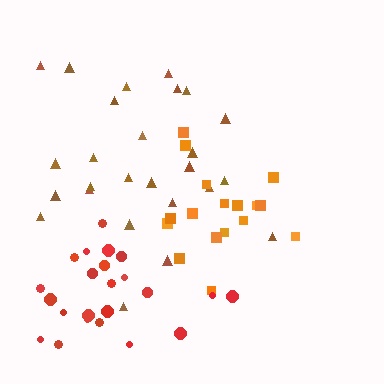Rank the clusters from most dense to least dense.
red, brown, orange.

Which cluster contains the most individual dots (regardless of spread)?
Brown (26).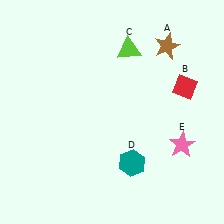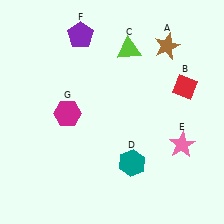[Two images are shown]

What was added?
A purple pentagon (F), a magenta hexagon (G) were added in Image 2.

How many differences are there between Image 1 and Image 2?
There are 2 differences between the two images.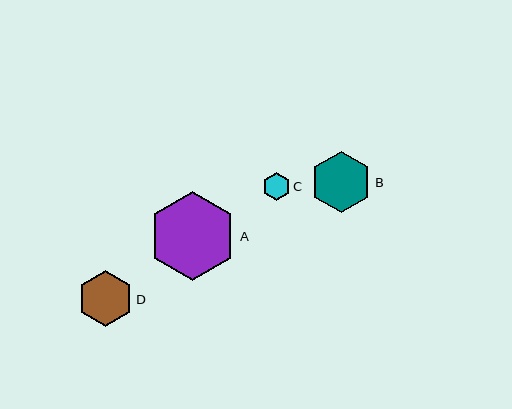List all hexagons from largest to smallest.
From largest to smallest: A, B, D, C.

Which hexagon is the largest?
Hexagon A is the largest with a size of approximately 88 pixels.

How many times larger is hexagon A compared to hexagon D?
Hexagon A is approximately 1.6 times the size of hexagon D.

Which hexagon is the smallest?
Hexagon C is the smallest with a size of approximately 28 pixels.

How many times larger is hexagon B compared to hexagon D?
Hexagon B is approximately 1.1 times the size of hexagon D.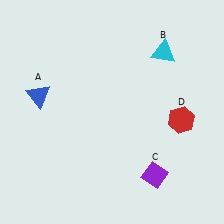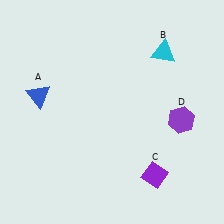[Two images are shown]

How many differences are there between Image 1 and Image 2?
There is 1 difference between the two images.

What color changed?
The hexagon (D) changed from red in Image 1 to purple in Image 2.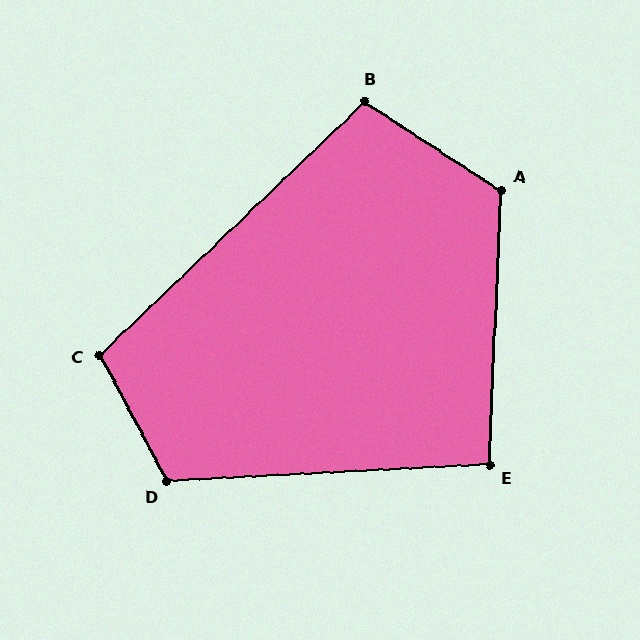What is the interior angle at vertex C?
Approximately 106 degrees (obtuse).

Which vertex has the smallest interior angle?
E, at approximately 95 degrees.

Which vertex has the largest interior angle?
A, at approximately 121 degrees.